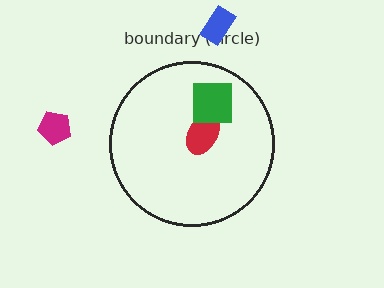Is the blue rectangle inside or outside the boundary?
Outside.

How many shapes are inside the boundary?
2 inside, 2 outside.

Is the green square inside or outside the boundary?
Inside.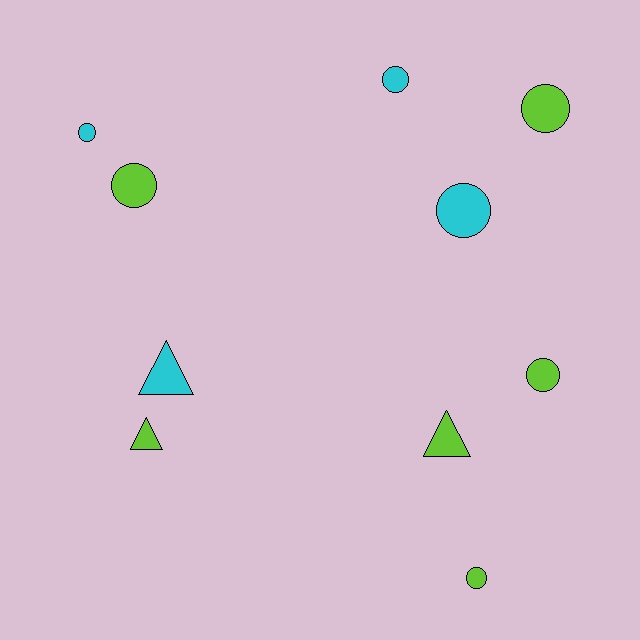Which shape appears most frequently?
Circle, with 7 objects.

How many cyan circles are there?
There are 3 cyan circles.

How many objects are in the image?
There are 10 objects.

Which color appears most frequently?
Lime, with 6 objects.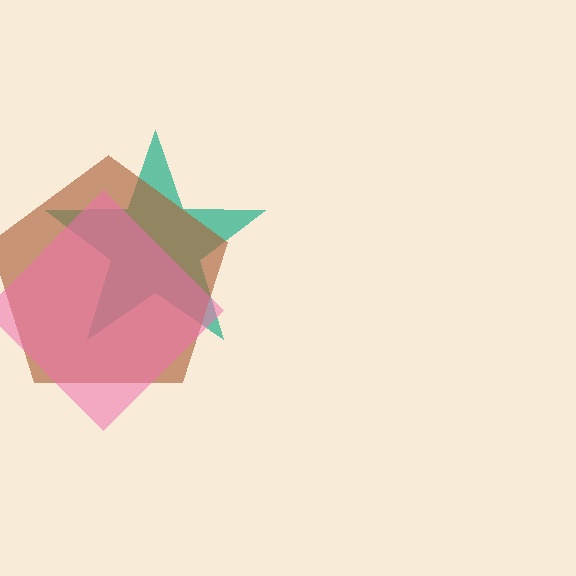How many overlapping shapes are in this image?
There are 3 overlapping shapes in the image.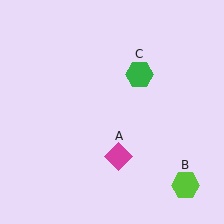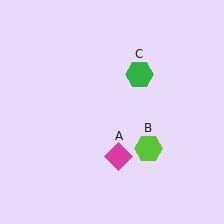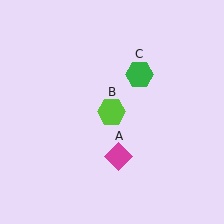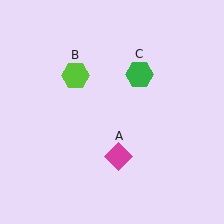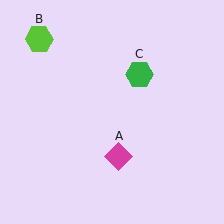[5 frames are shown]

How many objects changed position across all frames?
1 object changed position: lime hexagon (object B).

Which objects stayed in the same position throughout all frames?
Magenta diamond (object A) and green hexagon (object C) remained stationary.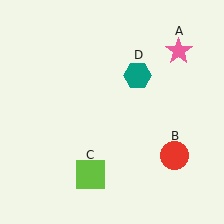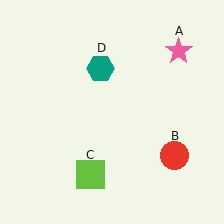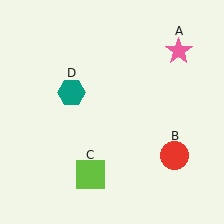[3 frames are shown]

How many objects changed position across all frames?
1 object changed position: teal hexagon (object D).